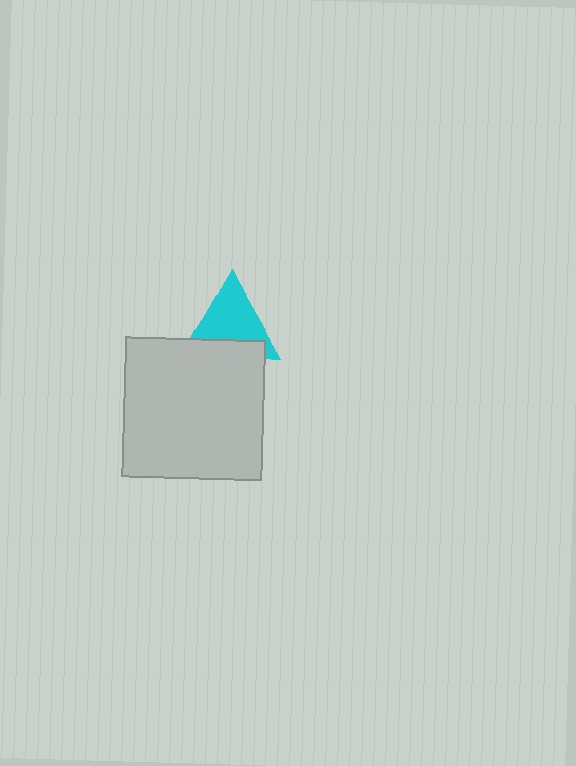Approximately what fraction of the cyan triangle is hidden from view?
Roughly 33% of the cyan triangle is hidden behind the light gray square.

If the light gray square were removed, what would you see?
You would see the complete cyan triangle.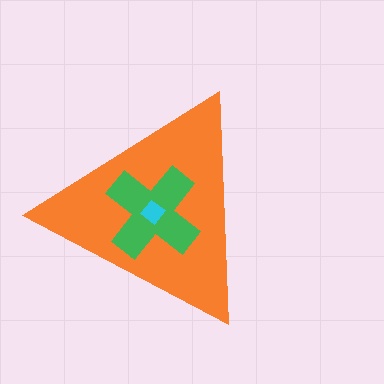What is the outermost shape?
The orange triangle.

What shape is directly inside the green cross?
The cyan diamond.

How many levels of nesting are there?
3.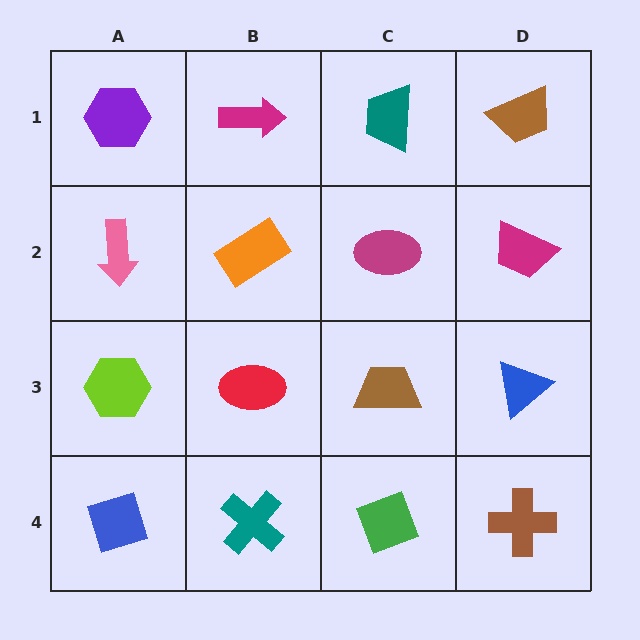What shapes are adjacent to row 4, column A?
A lime hexagon (row 3, column A), a teal cross (row 4, column B).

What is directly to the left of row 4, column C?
A teal cross.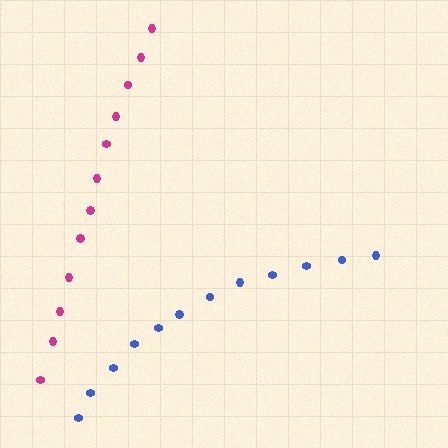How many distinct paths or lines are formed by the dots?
There are 2 distinct paths.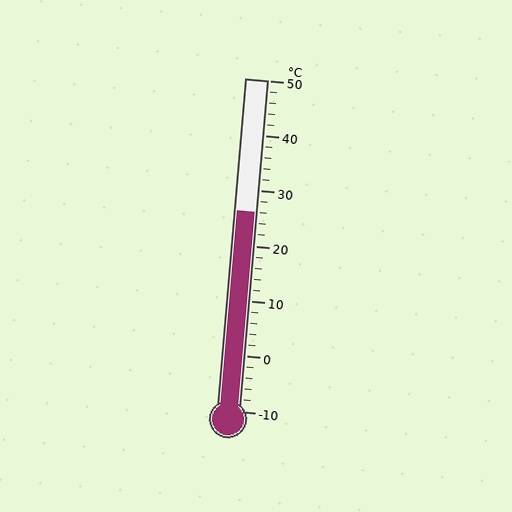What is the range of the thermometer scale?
The thermometer scale ranges from -10°C to 50°C.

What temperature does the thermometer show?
The thermometer shows approximately 26°C.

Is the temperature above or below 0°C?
The temperature is above 0°C.